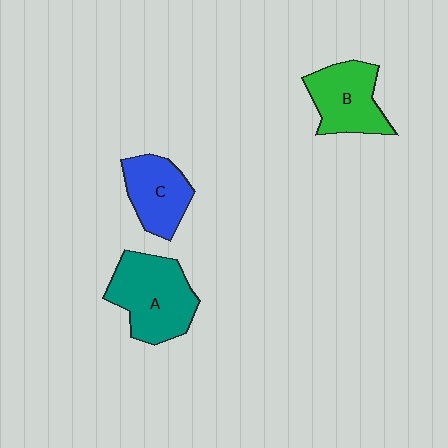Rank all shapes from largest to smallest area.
From largest to smallest: A (teal), B (green), C (blue).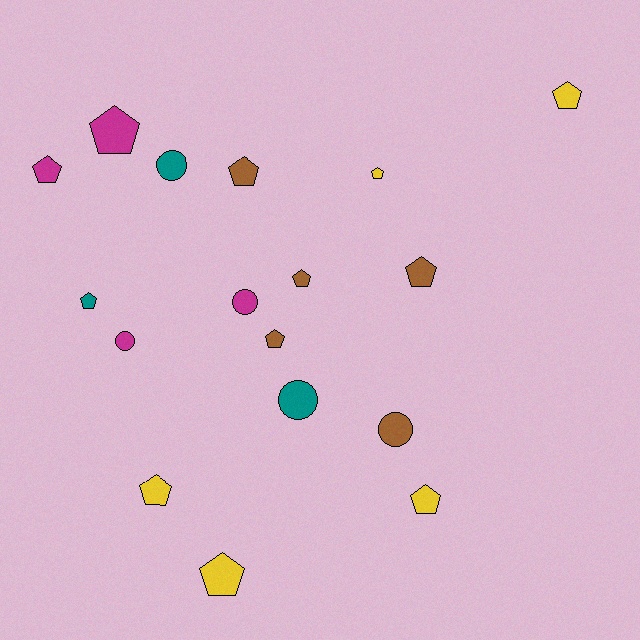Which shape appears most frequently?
Pentagon, with 12 objects.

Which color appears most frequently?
Brown, with 5 objects.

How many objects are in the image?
There are 17 objects.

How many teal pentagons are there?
There is 1 teal pentagon.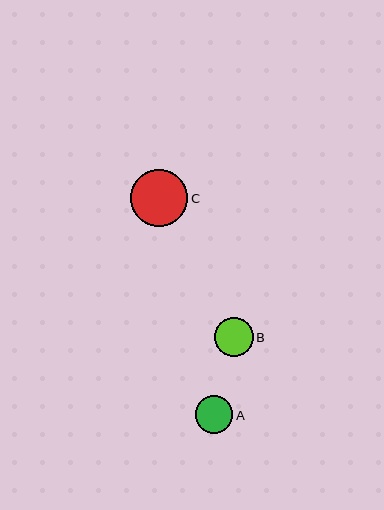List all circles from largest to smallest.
From largest to smallest: C, B, A.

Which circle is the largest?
Circle C is the largest with a size of approximately 57 pixels.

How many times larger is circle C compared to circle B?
Circle C is approximately 1.5 times the size of circle B.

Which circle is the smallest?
Circle A is the smallest with a size of approximately 38 pixels.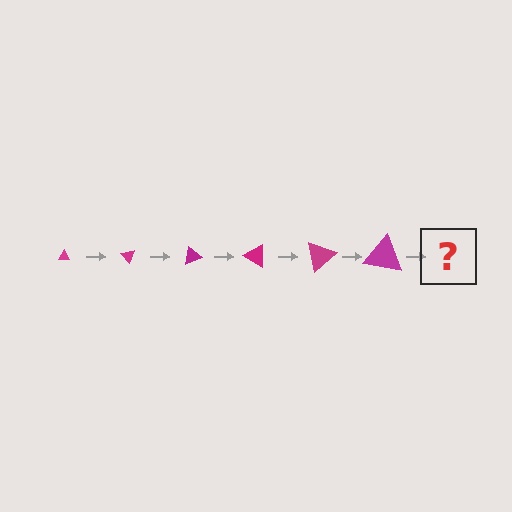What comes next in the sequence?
The next element should be a triangle, larger than the previous one and rotated 300 degrees from the start.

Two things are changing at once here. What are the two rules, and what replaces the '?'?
The two rules are that the triangle grows larger each step and it rotates 50 degrees each step. The '?' should be a triangle, larger than the previous one and rotated 300 degrees from the start.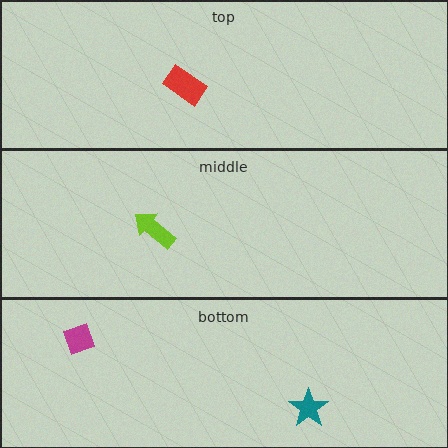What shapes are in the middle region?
The lime arrow.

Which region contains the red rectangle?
The top region.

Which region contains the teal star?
The bottom region.